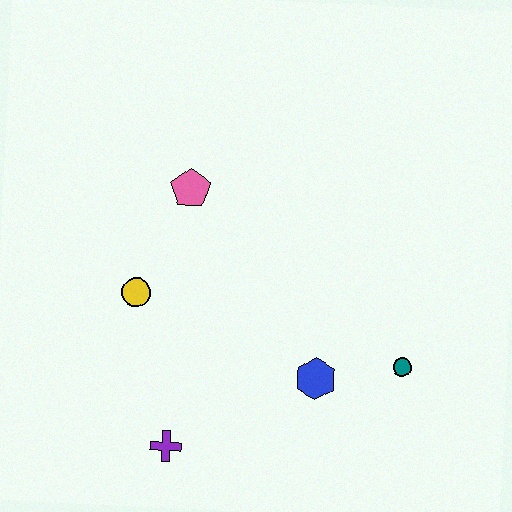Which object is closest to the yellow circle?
The pink pentagon is closest to the yellow circle.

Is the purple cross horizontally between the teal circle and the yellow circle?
Yes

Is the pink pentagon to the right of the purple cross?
Yes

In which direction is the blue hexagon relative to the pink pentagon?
The blue hexagon is below the pink pentagon.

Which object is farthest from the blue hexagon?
The pink pentagon is farthest from the blue hexagon.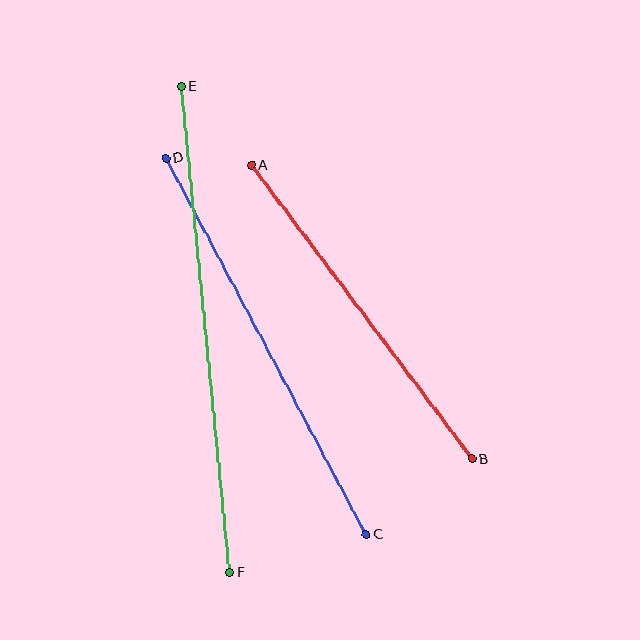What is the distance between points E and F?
The distance is approximately 489 pixels.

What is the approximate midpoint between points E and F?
The midpoint is at approximately (205, 330) pixels.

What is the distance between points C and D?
The distance is approximately 426 pixels.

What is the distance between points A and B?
The distance is approximately 367 pixels.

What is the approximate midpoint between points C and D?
The midpoint is at approximately (266, 347) pixels.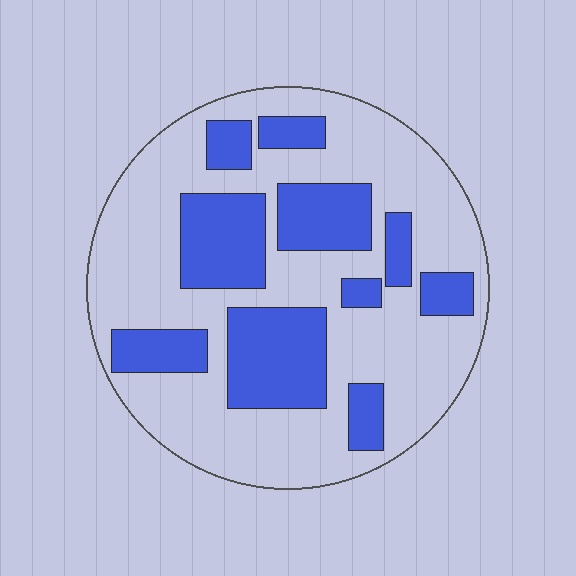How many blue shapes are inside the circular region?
10.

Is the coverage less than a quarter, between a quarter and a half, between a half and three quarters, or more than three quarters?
Between a quarter and a half.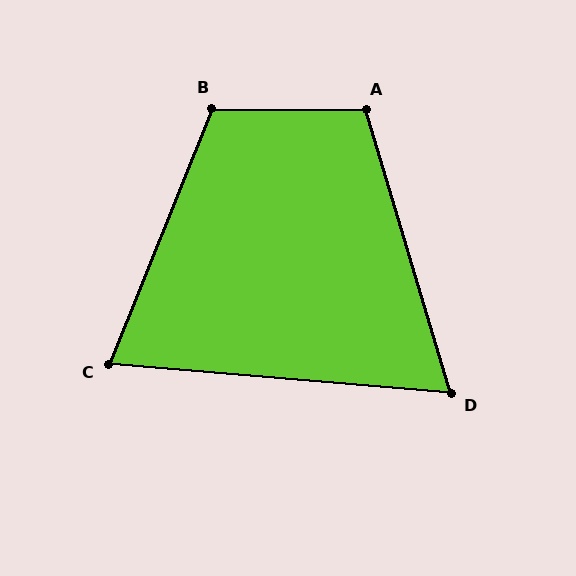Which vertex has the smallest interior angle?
D, at approximately 68 degrees.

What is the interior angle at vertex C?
Approximately 73 degrees (acute).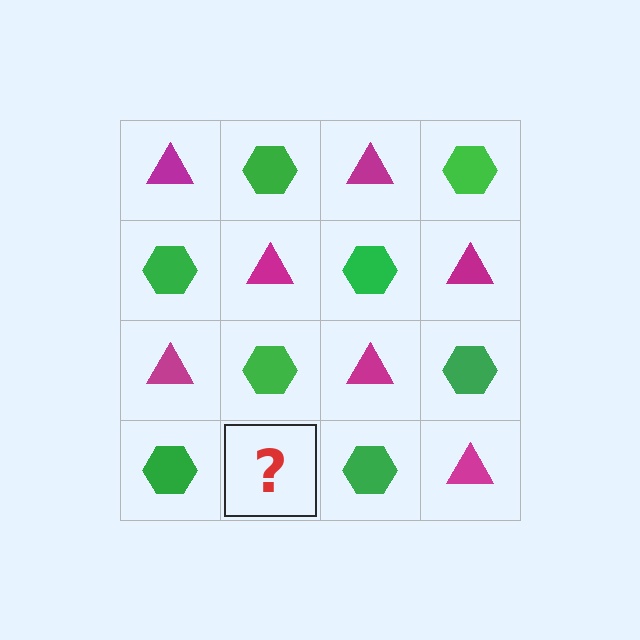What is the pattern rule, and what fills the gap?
The rule is that it alternates magenta triangle and green hexagon in a checkerboard pattern. The gap should be filled with a magenta triangle.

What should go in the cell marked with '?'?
The missing cell should contain a magenta triangle.